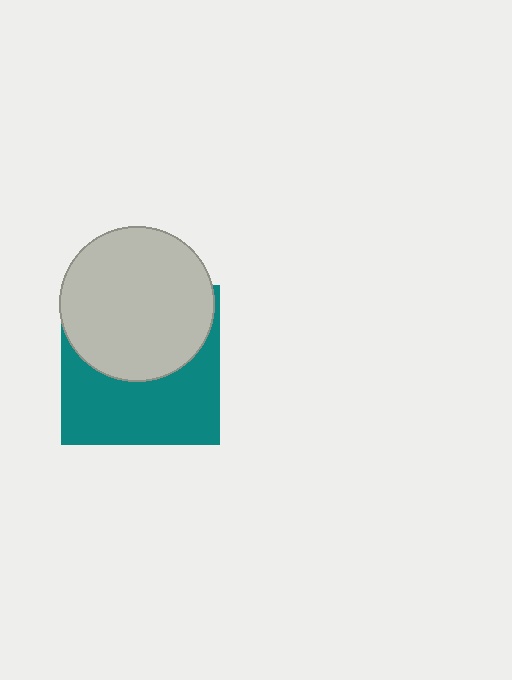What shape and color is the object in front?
The object in front is a light gray circle.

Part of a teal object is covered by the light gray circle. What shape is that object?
It is a square.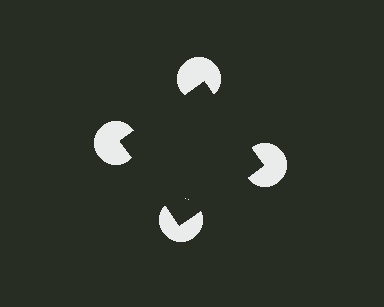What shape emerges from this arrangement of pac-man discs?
An illusory square — its edges are inferred from the aligned wedge cuts in the pac-man discs, not physically drawn.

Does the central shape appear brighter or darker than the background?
It typically appears slightly darker than the background, even though no actual brightness change is drawn.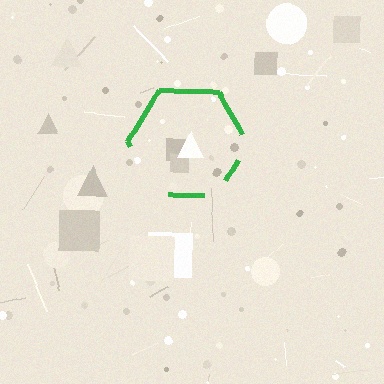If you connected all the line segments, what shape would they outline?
They would outline a hexagon.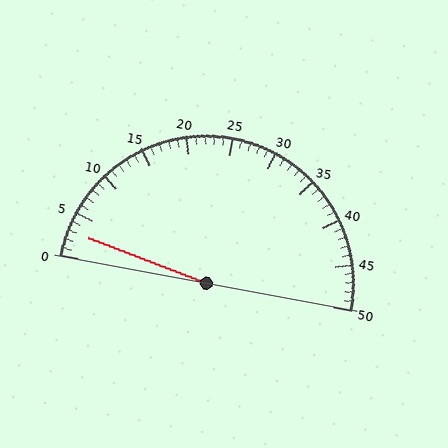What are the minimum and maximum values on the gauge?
The gauge ranges from 0 to 50.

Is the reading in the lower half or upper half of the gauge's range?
The reading is in the lower half of the range (0 to 50).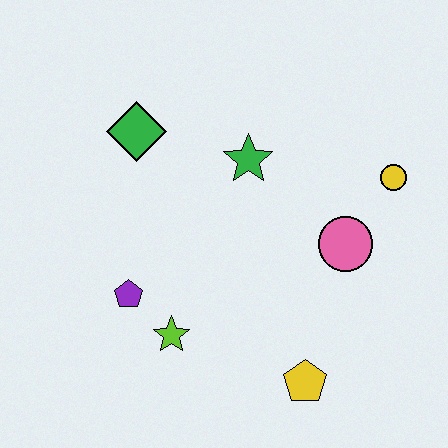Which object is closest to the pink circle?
The yellow circle is closest to the pink circle.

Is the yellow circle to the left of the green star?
No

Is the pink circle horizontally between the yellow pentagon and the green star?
No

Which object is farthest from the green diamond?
The yellow pentagon is farthest from the green diamond.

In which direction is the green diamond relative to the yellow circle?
The green diamond is to the left of the yellow circle.